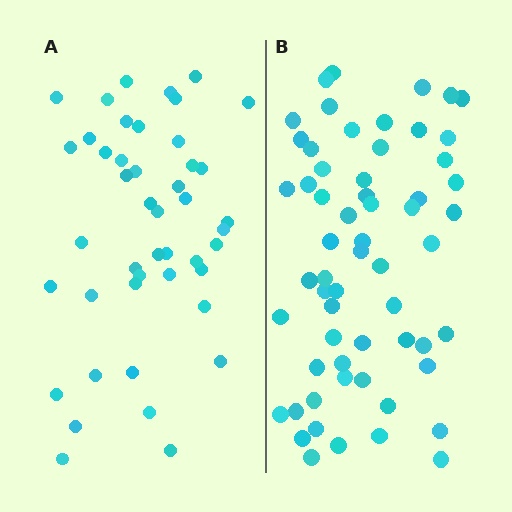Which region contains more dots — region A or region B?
Region B (the right region) has more dots.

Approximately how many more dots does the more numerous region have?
Region B has approximately 15 more dots than region A.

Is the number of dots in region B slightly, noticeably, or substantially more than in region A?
Region B has noticeably more, but not dramatically so. The ratio is roughly 1.3 to 1.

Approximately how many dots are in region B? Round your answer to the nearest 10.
About 60 dots.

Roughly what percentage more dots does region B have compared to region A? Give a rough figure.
About 35% more.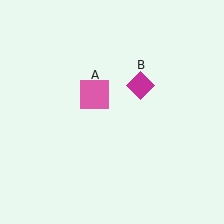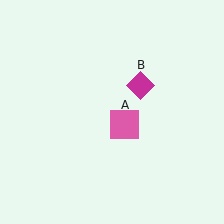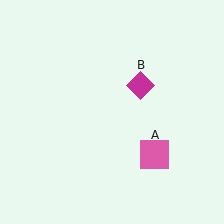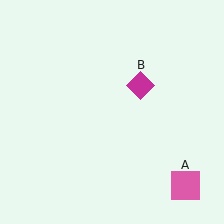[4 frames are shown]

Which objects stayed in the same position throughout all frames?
Magenta diamond (object B) remained stationary.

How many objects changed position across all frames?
1 object changed position: pink square (object A).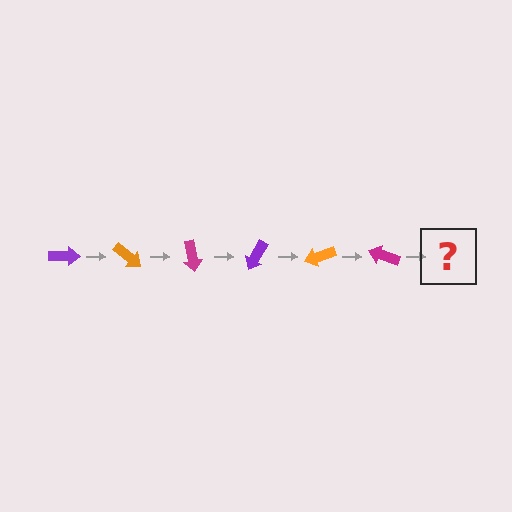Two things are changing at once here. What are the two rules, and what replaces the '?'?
The two rules are that it rotates 40 degrees each step and the color cycles through purple, orange, and magenta. The '?' should be a purple arrow, rotated 240 degrees from the start.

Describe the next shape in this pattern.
It should be a purple arrow, rotated 240 degrees from the start.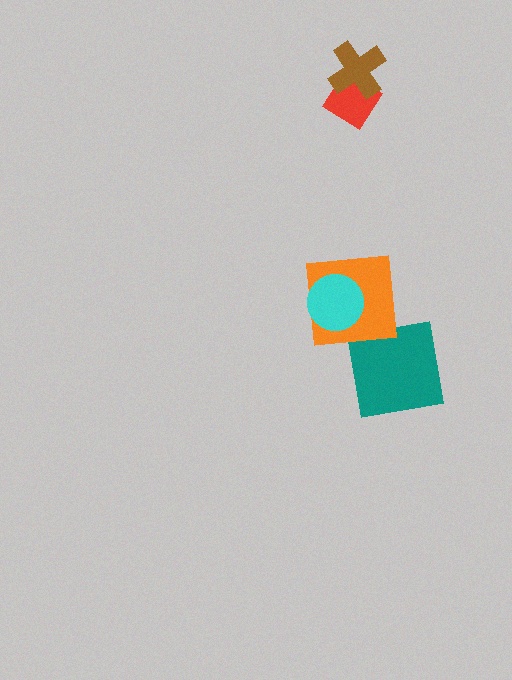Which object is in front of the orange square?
The cyan circle is in front of the orange square.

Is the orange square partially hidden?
Yes, it is partially covered by another shape.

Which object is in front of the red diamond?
The brown cross is in front of the red diamond.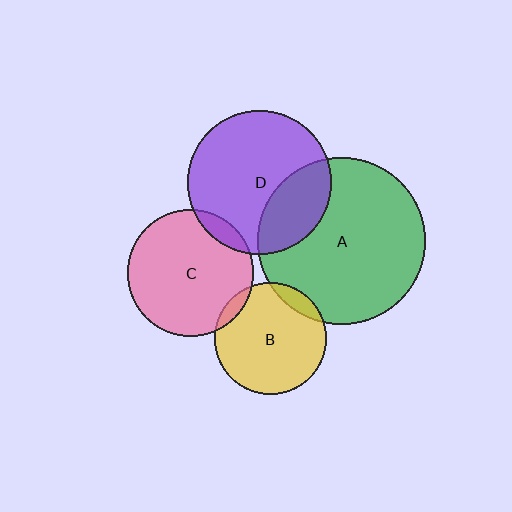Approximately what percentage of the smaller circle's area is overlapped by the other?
Approximately 30%.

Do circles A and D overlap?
Yes.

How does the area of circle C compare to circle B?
Approximately 1.3 times.